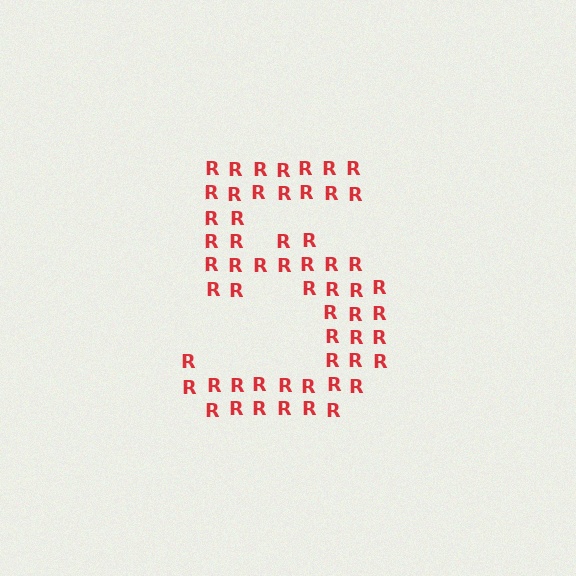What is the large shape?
The large shape is the digit 5.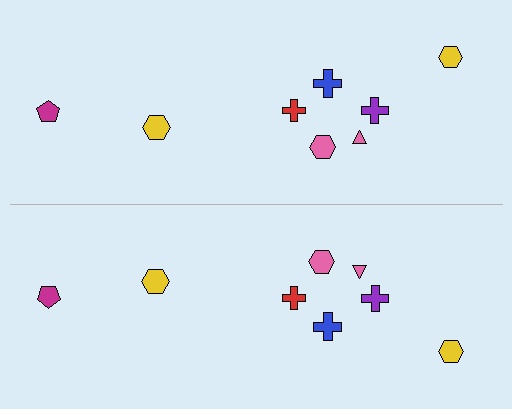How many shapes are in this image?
There are 16 shapes in this image.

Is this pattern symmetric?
Yes, this pattern has bilateral (reflection) symmetry.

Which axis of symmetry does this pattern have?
The pattern has a horizontal axis of symmetry running through the center of the image.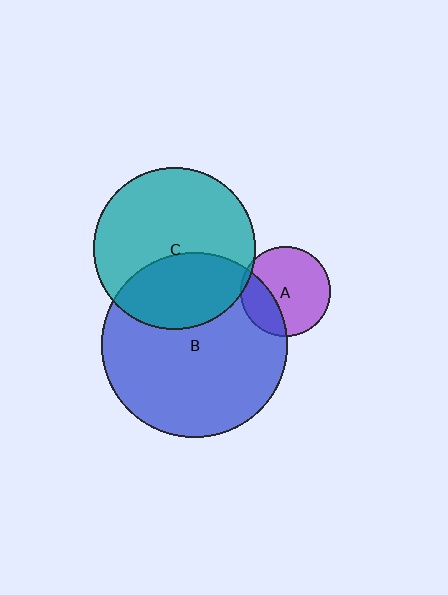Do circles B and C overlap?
Yes.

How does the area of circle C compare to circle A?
Approximately 3.3 times.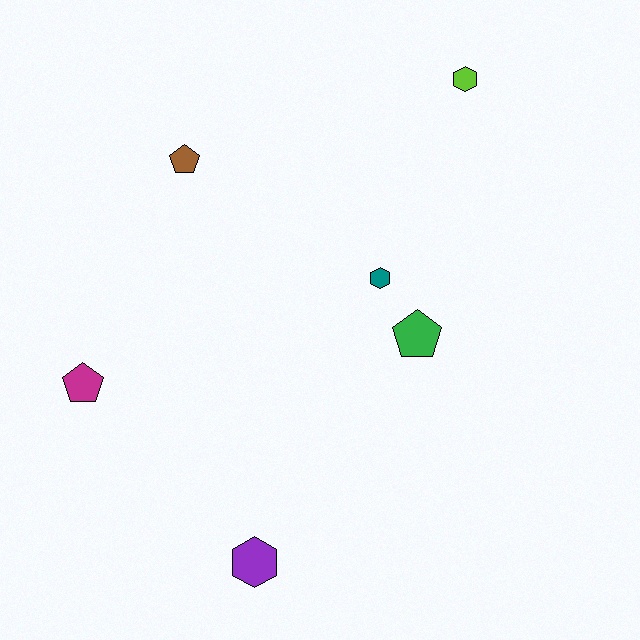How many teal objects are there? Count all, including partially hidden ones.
There is 1 teal object.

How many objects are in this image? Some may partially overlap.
There are 6 objects.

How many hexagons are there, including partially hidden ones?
There are 3 hexagons.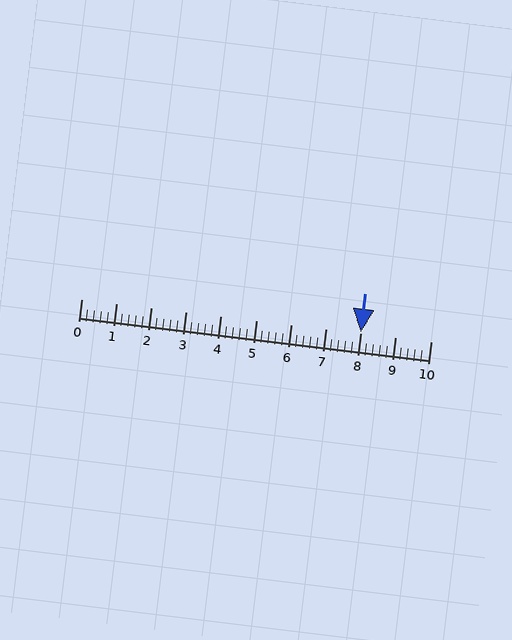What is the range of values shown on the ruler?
The ruler shows values from 0 to 10.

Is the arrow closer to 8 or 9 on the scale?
The arrow is closer to 8.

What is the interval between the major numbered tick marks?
The major tick marks are spaced 1 units apart.